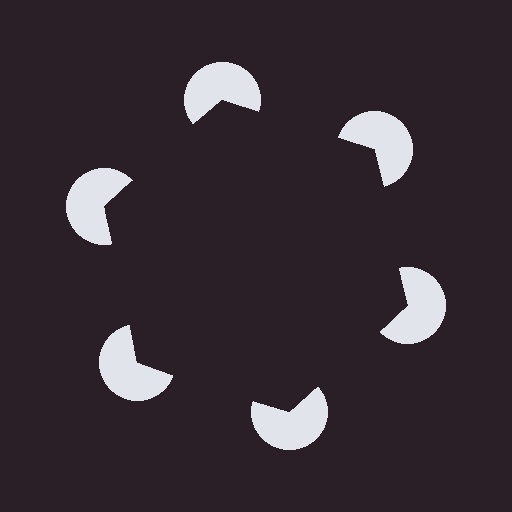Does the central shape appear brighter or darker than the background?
It typically appears slightly darker than the background, even though no actual brightness change is drawn.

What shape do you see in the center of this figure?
An illusory hexagon — its edges are inferred from the aligned wedge cuts in the pac-man discs, not physically drawn.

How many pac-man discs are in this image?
There are 6 — one at each vertex of the illusory hexagon.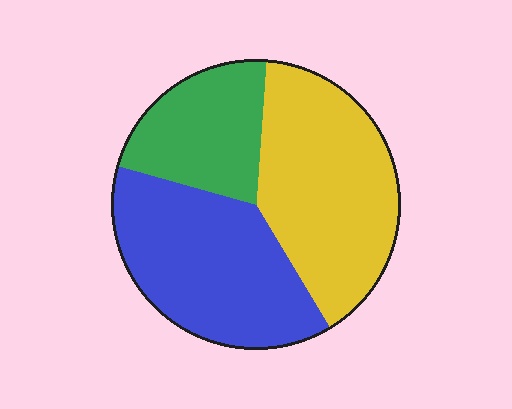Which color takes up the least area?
Green, at roughly 20%.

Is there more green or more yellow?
Yellow.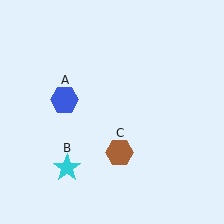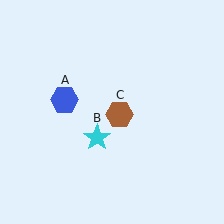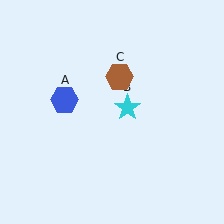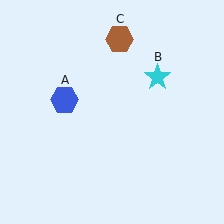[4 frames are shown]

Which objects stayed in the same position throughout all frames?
Blue hexagon (object A) remained stationary.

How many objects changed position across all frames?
2 objects changed position: cyan star (object B), brown hexagon (object C).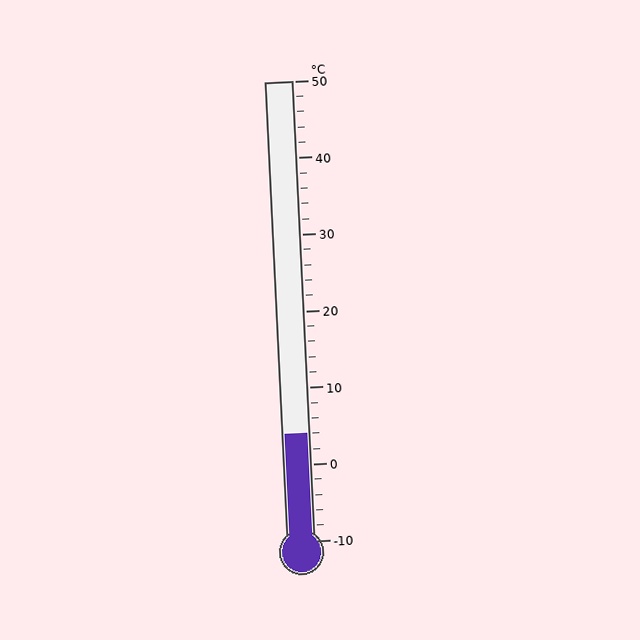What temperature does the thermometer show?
The thermometer shows approximately 4°C.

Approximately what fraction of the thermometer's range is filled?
The thermometer is filled to approximately 25% of its range.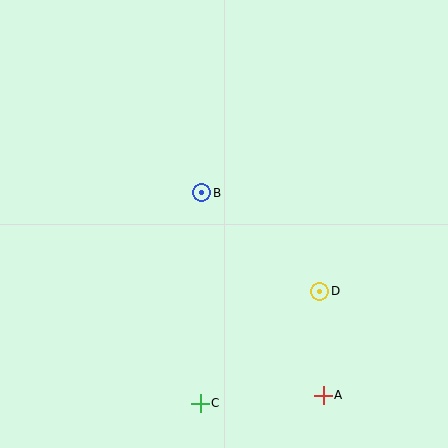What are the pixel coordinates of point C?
Point C is at (200, 403).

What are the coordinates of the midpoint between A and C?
The midpoint between A and C is at (262, 399).